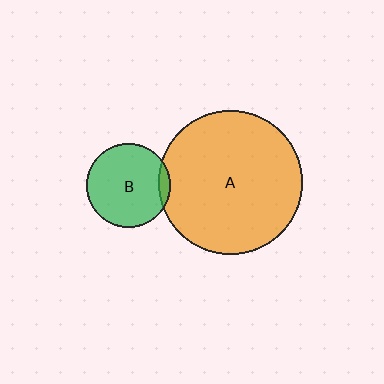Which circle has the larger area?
Circle A (orange).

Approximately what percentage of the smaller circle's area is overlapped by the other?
Approximately 5%.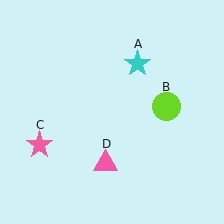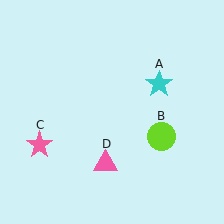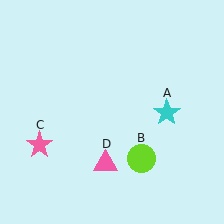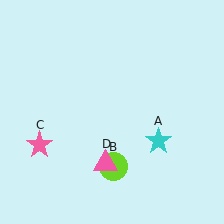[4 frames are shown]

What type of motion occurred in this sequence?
The cyan star (object A), lime circle (object B) rotated clockwise around the center of the scene.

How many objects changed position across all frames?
2 objects changed position: cyan star (object A), lime circle (object B).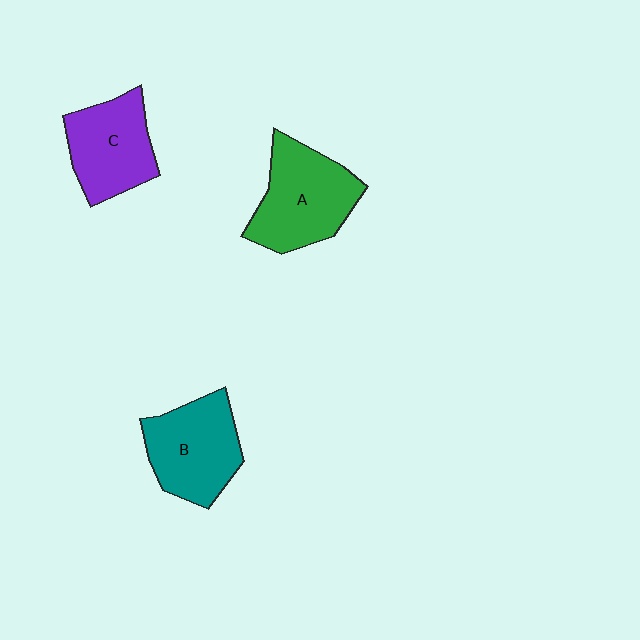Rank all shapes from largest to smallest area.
From largest to smallest: A (green), B (teal), C (purple).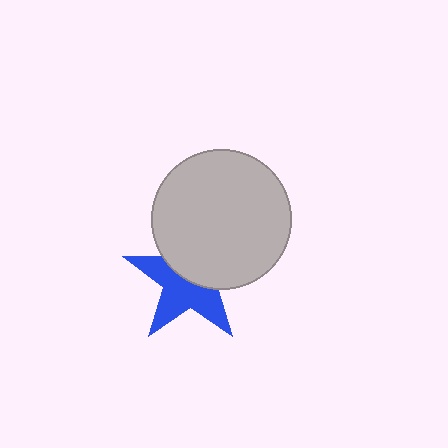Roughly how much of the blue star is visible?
About half of it is visible (roughly 53%).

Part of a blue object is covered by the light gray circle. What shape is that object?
It is a star.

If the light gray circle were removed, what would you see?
You would see the complete blue star.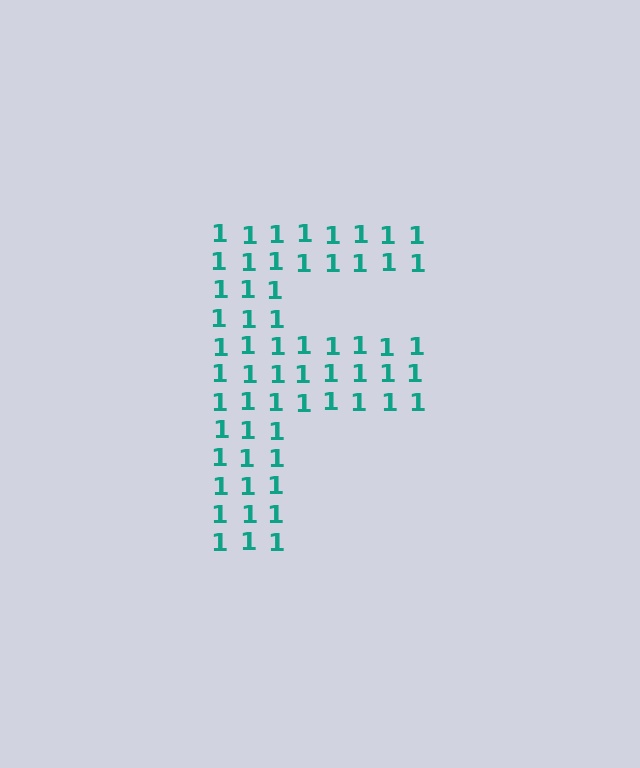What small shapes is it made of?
It is made of small digit 1's.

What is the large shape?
The large shape is the letter F.